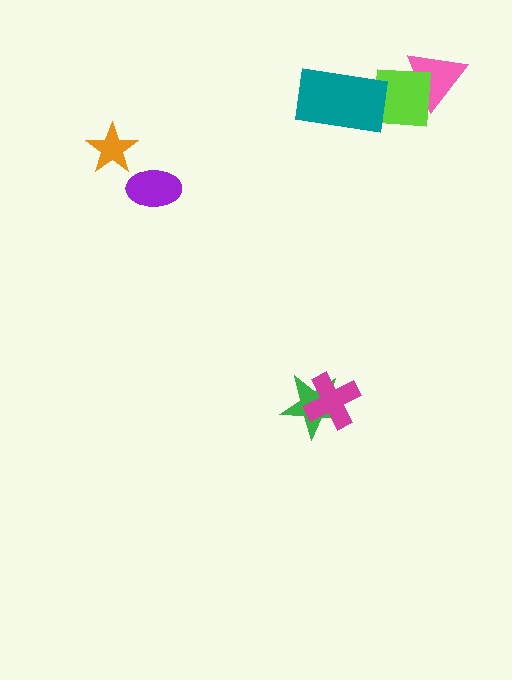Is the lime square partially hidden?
Yes, it is partially covered by another shape.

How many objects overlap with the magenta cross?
1 object overlaps with the magenta cross.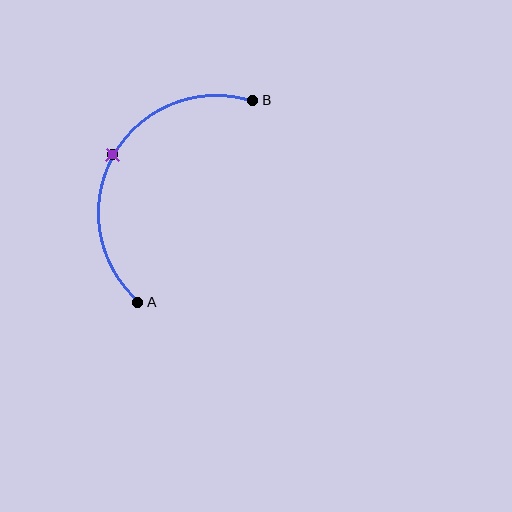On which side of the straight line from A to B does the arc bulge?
The arc bulges to the left of the straight line connecting A and B.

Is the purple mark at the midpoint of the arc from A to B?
Yes. The purple mark lies on the arc at equal arc-length from both A and B — it is the arc midpoint.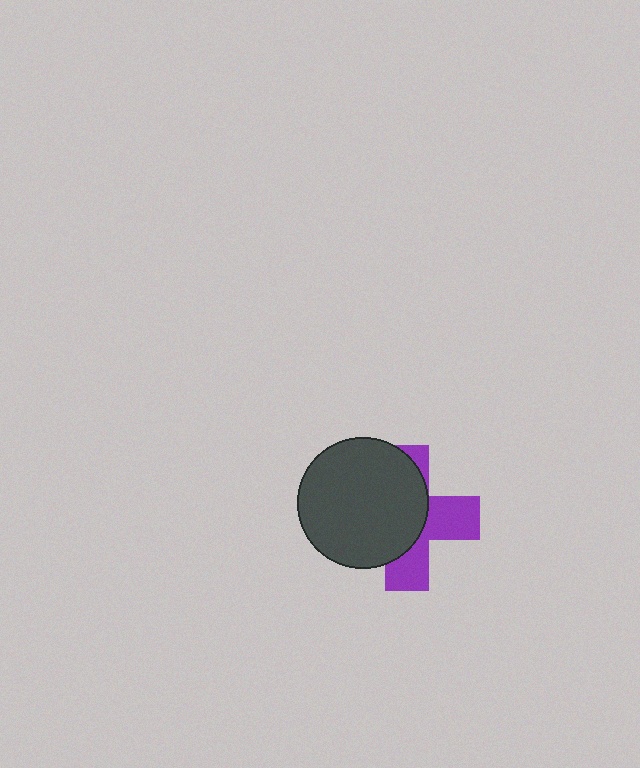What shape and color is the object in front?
The object in front is a dark gray circle.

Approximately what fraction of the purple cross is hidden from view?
Roughly 57% of the purple cross is hidden behind the dark gray circle.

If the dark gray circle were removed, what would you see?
You would see the complete purple cross.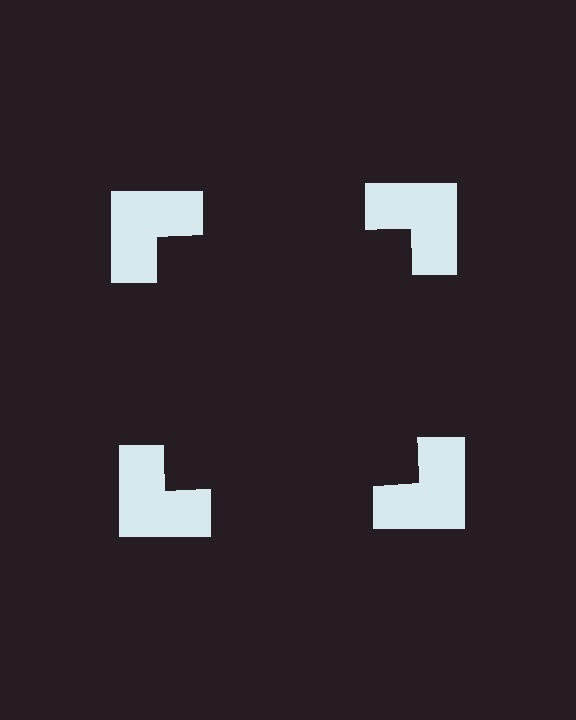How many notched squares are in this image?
There are 4 — one at each vertex of the illusory square.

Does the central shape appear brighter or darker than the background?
It typically appears slightly darker than the background, even though no actual brightness change is drawn.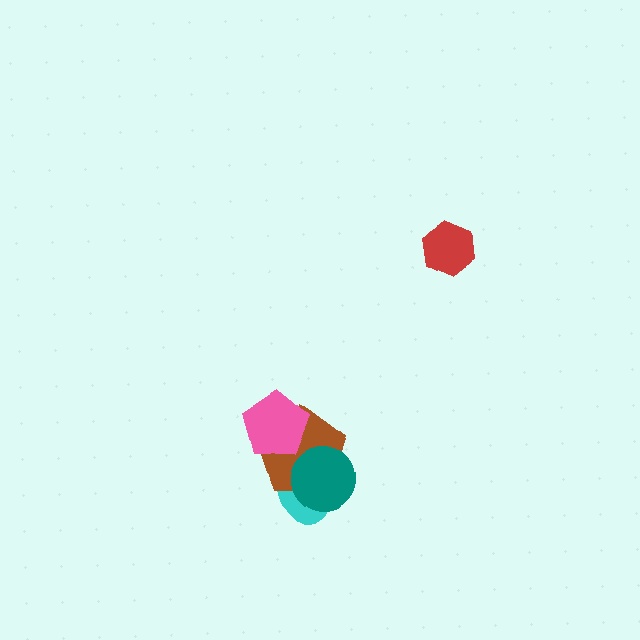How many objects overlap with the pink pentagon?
1 object overlaps with the pink pentagon.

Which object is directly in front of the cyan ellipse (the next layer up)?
The brown pentagon is directly in front of the cyan ellipse.